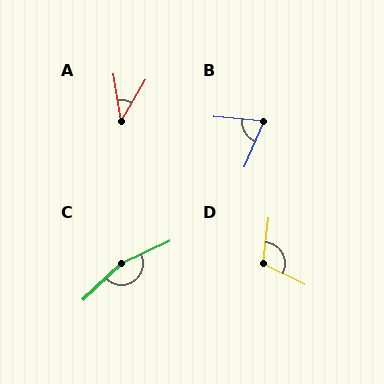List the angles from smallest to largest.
A (39°), B (72°), D (110°), C (162°).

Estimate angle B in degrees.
Approximately 72 degrees.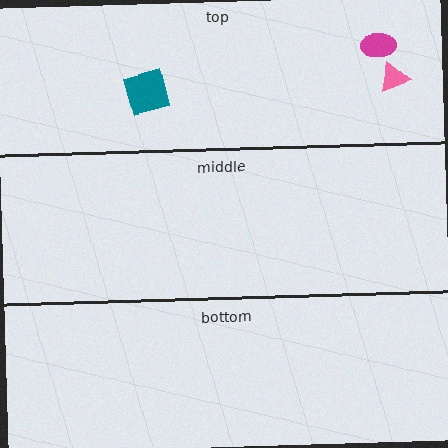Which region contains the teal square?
The top region.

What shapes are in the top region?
The teal square, the pink triangle, the magenta ellipse.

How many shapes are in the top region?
3.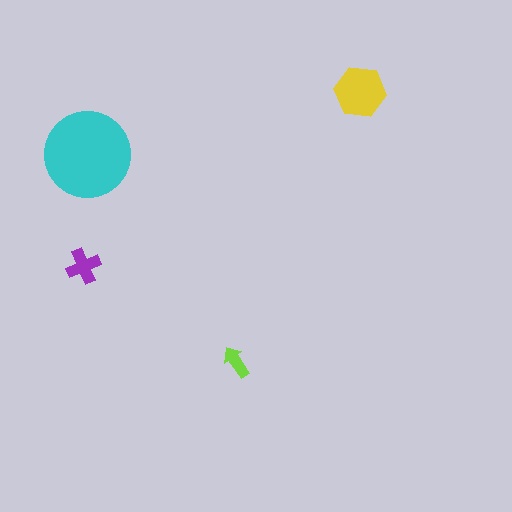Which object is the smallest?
The lime arrow.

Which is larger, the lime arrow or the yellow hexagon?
The yellow hexagon.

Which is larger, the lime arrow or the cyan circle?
The cyan circle.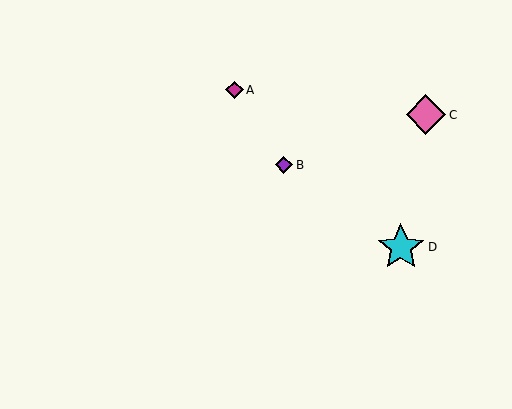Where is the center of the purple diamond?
The center of the purple diamond is at (284, 165).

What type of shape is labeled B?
Shape B is a purple diamond.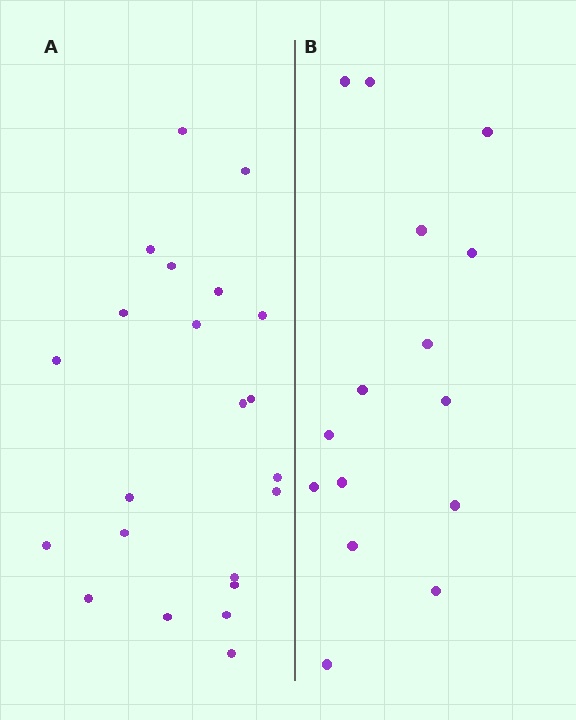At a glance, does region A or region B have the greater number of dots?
Region A (the left region) has more dots.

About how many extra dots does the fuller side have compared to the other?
Region A has roughly 8 or so more dots than region B.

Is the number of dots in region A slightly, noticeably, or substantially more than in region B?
Region A has substantially more. The ratio is roughly 1.5 to 1.